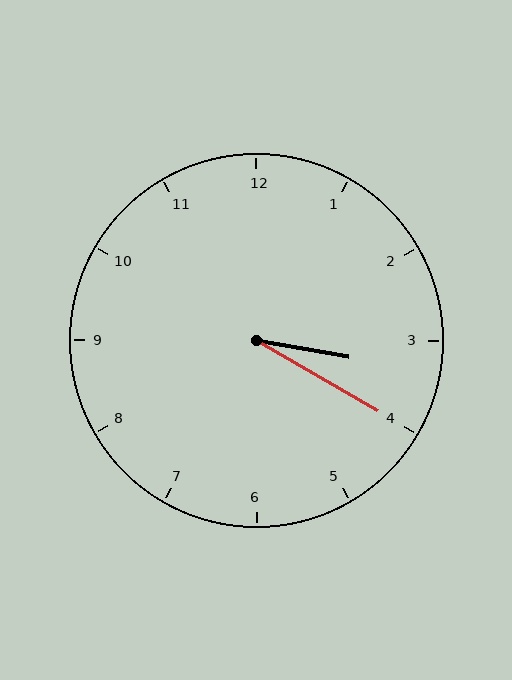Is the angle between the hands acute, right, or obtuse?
It is acute.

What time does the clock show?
3:20.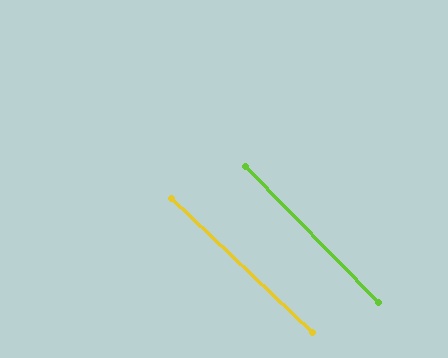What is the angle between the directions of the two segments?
Approximately 2 degrees.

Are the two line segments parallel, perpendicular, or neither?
Parallel — their directions differ by only 2.0°.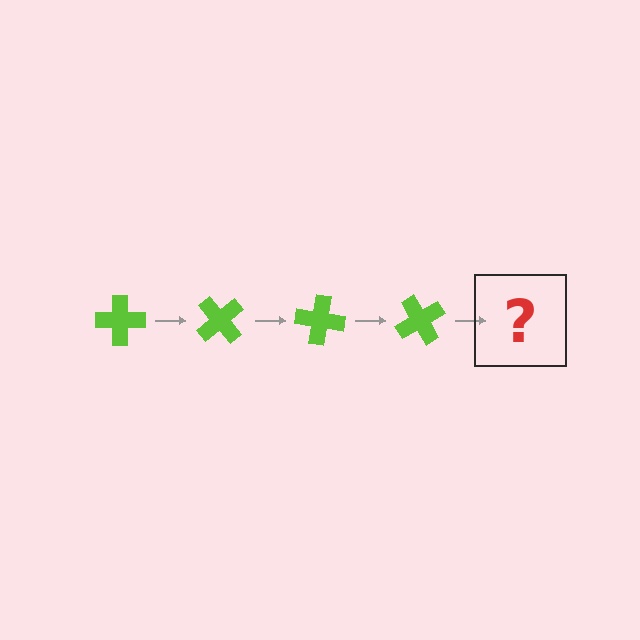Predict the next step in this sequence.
The next step is a lime cross rotated 200 degrees.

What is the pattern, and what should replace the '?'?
The pattern is that the cross rotates 50 degrees each step. The '?' should be a lime cross rotated 200 degrees.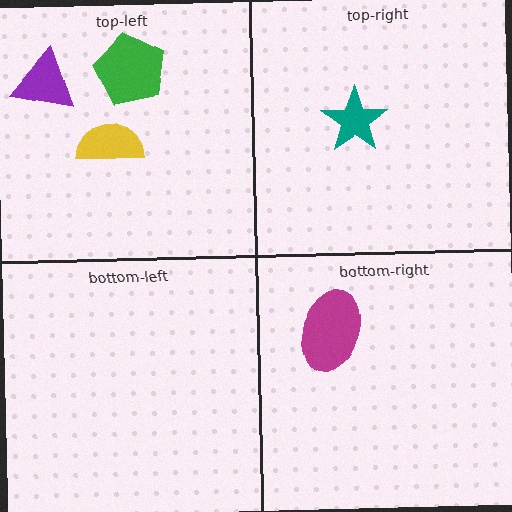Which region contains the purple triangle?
The top-left region.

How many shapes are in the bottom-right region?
1.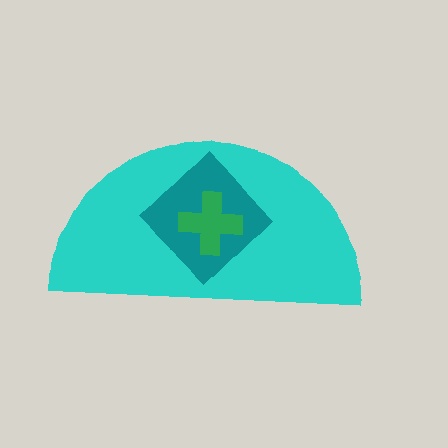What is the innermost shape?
The green cross.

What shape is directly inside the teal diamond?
The green cross.